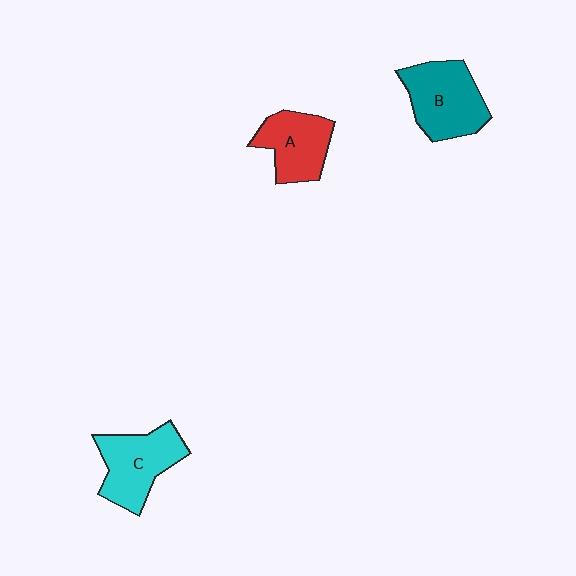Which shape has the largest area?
Shape B (teal).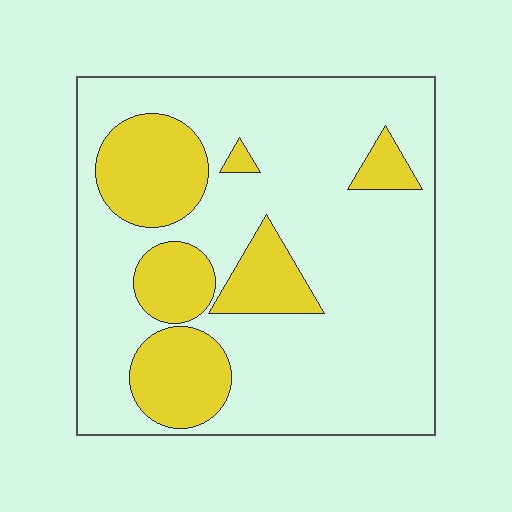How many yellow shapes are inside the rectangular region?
6.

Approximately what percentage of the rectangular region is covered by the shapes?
Approximately 25%.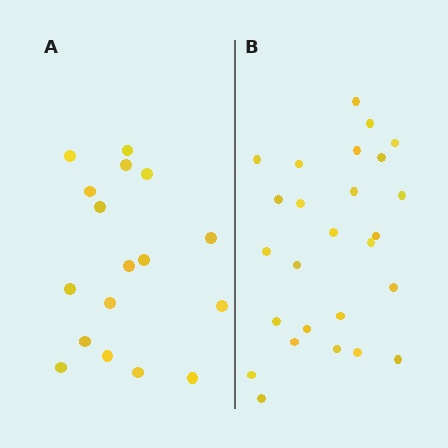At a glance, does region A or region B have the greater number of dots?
Region B (the right region) has more dots.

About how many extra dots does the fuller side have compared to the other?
Region B has roughly 8 or so more dots than region A.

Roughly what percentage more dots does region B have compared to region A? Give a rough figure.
About 55% more.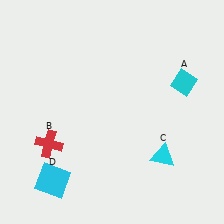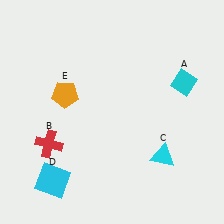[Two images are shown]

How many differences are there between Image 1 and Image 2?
There is 1 difference between the two images.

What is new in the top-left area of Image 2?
An orange pentagon (E) was added in the top-left area of Image 2.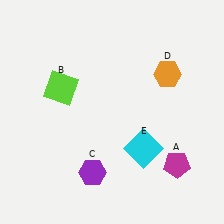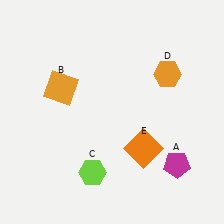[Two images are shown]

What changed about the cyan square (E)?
In Image 1, E is cyan. In Image 2, it changed to orange.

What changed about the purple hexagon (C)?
In Image 1, C is purple. In Image 2, it changed to lime.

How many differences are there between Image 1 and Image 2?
There are 3 differences between the two images.